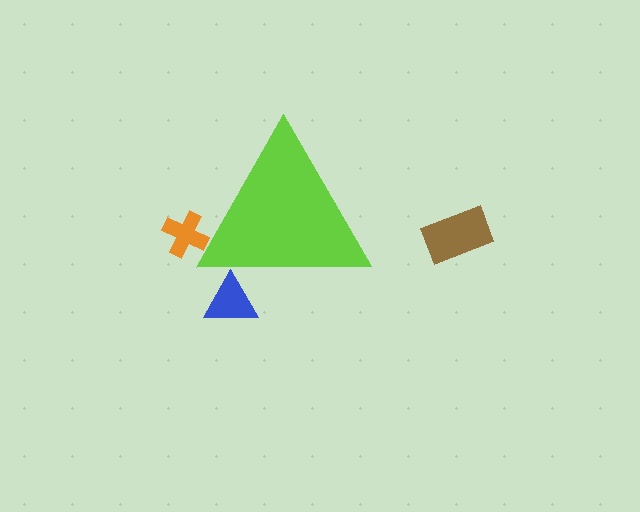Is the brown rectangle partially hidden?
No, the brown rectangle is fully visible.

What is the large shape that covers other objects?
A lime triangle.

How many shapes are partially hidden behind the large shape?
2 shapes are partially hidden.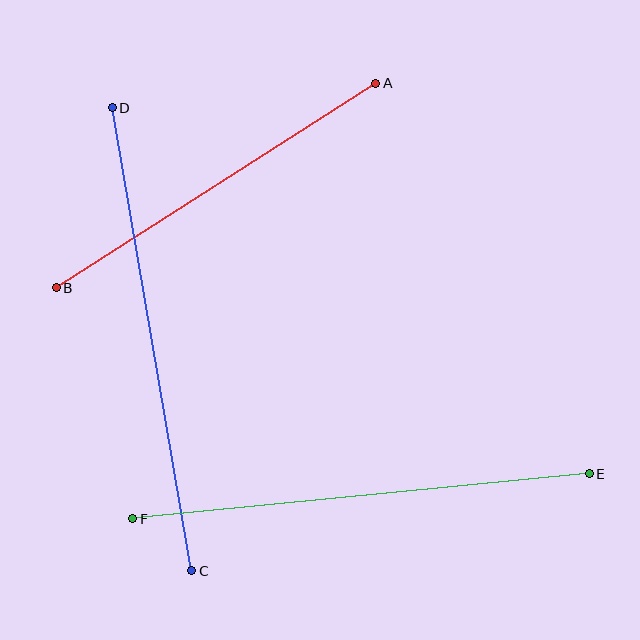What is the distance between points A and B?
The distance is approximately 380 pixels.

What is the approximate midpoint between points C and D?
The midpoint is at approximately (152, 339) pixels.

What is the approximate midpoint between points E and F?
The midpoint is at approximately (361, 496) pixels.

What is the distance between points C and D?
The distance is approximately 469 pixels.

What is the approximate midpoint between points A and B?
The midpoint is at approximately (216, 185) pixels.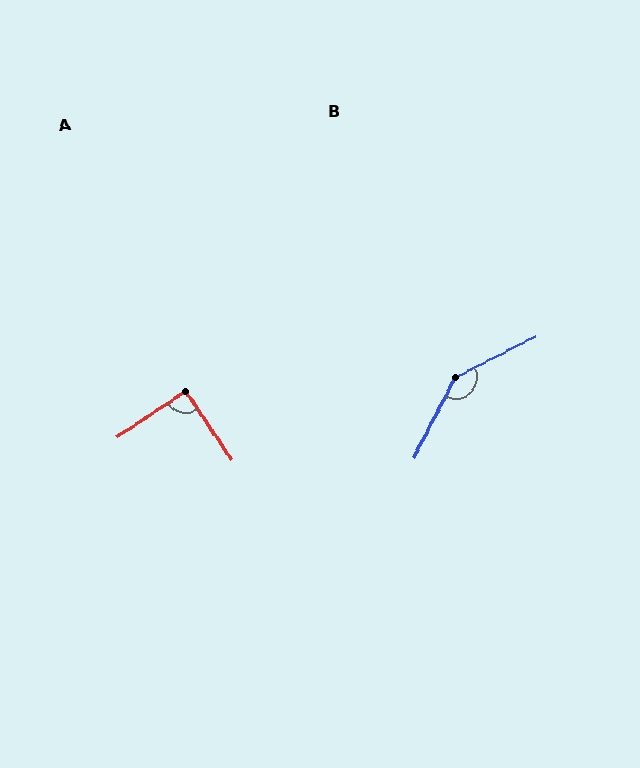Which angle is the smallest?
A, at approximately 90 degrees.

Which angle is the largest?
B, at approximately 144 degrees.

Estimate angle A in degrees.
Approximately 90 degrees.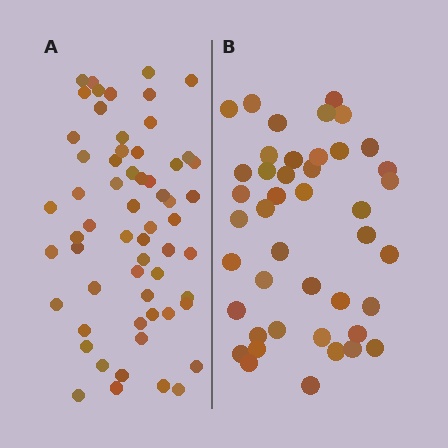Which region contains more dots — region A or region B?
Region A (the left region) has more dots.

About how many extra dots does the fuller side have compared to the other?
Region A has approximately 15 more dots than region B.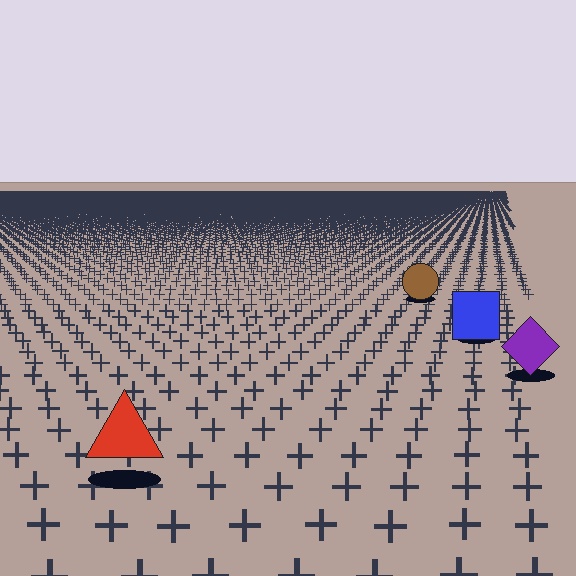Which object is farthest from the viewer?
The brown circle is farthest from the viewer. It appears smaller and the ground texture around it is denser.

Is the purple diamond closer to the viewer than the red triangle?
No. The red triangle is closer — you can tell from the texture gradient: the ground texture is coarser near it.